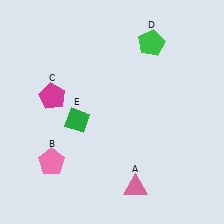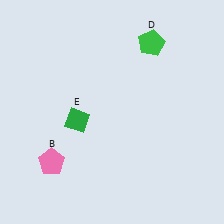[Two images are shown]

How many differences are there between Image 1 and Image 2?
There are 2 differences between the two images.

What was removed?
The magenta pentagon (C), the pink triangle (A) were removed in Image 2.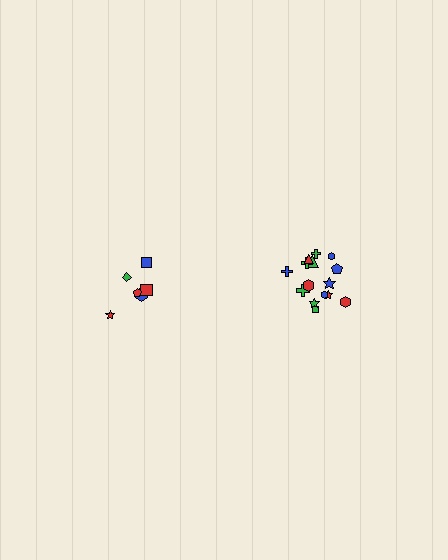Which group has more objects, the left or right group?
The right group.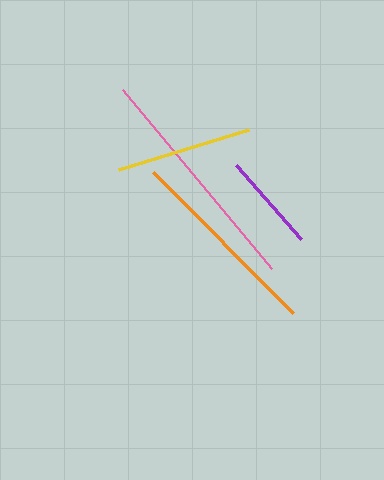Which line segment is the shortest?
The purple line is the shortest at approximately 99 pixels.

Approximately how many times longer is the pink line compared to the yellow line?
The pink line is approximately 1.7 times the length of the yellow line.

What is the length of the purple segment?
The purple segment is approximately 99 pixels long.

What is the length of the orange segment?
The orange segment is approximately 198 pixels long.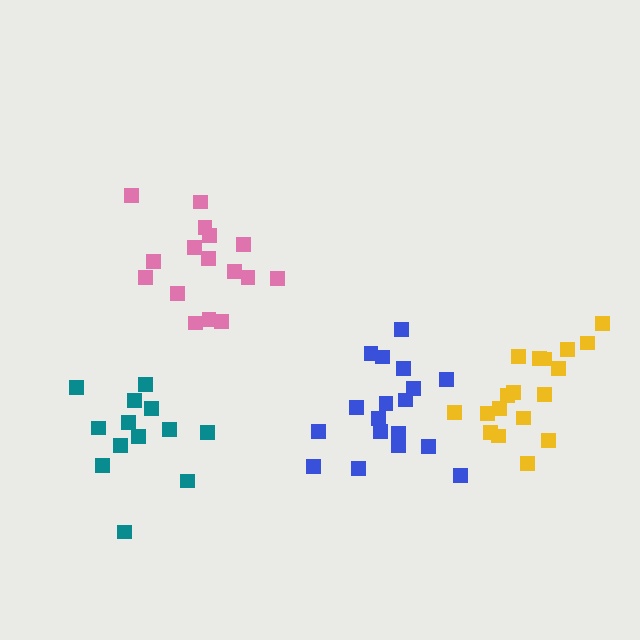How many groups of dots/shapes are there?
There are 4 groups.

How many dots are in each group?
Group 1: 18 dots, Group 2: 16 dots, Group 3: 18 dots, Group 4: 13 dots (65 total).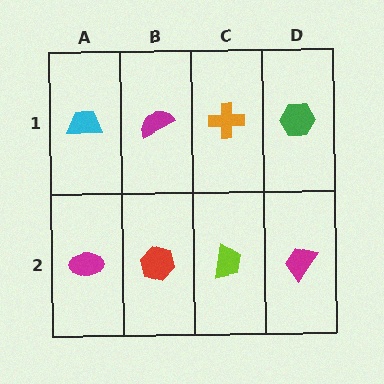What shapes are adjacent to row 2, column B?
A magenta semicircle (row 1, column B), a magenta ellipse (row 2, column A), a lime trapezoid (row 2, column C).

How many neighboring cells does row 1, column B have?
3.